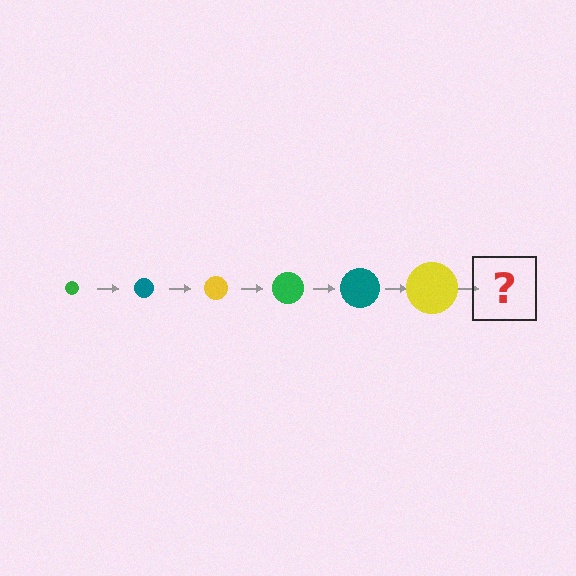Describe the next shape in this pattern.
It should be a green circle, larger than the previous one.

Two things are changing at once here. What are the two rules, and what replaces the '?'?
The two rules are that the circle grows larger each step and the color cycles through green, teal, and yellow. The '?' should be a green circle, larger than the previous one.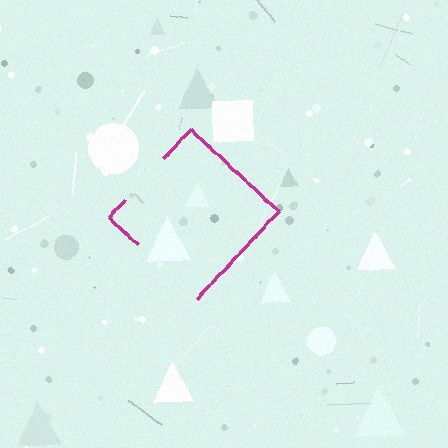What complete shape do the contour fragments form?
The contour fragments form a diamond.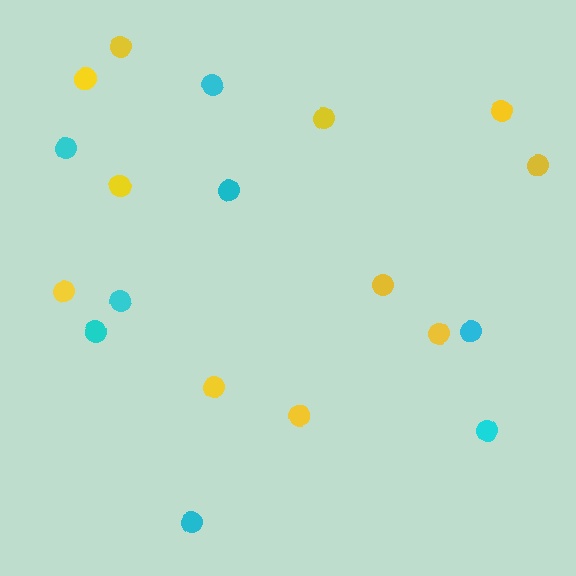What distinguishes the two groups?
There are 2 groups: one group of yellow circles (11) and one group of cyan circles (8).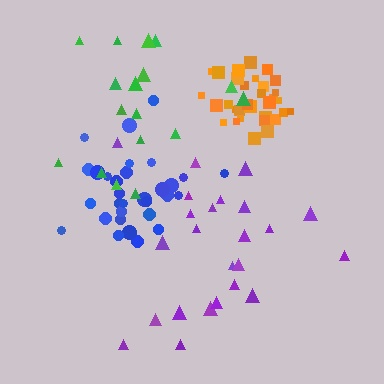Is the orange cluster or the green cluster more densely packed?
Orange.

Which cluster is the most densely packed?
Orange.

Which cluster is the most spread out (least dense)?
Green.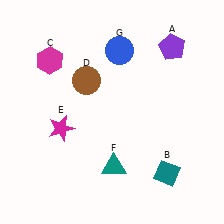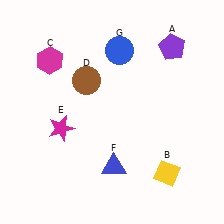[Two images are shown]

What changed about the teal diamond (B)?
In Image 1, B is teal. In Image 2, it changed to yellow.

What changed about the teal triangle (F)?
In Image 1, F is teal. In Image 2, it changed to blue.